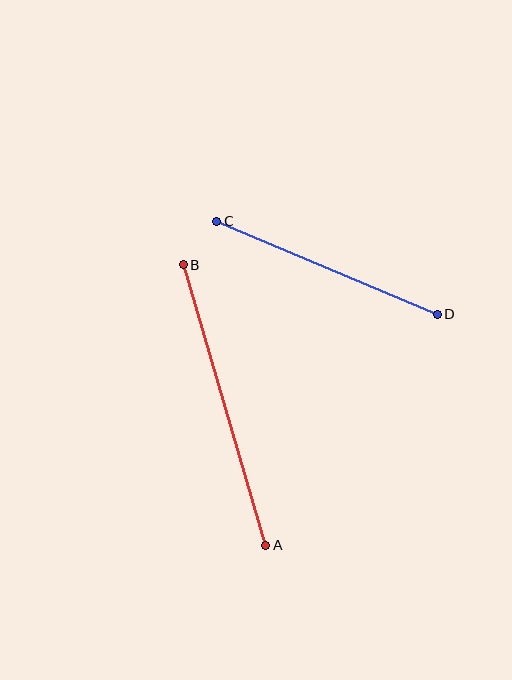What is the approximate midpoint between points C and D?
The midpoint is at approximately (327, 268) pixels.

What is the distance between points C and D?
The distance is approximately 239 pixels.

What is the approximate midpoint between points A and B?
The midpoint is at approximately (224, 405) pixels.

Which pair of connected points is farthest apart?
Points A and B are farthest apart.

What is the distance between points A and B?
The distance is approximately 293 pixels.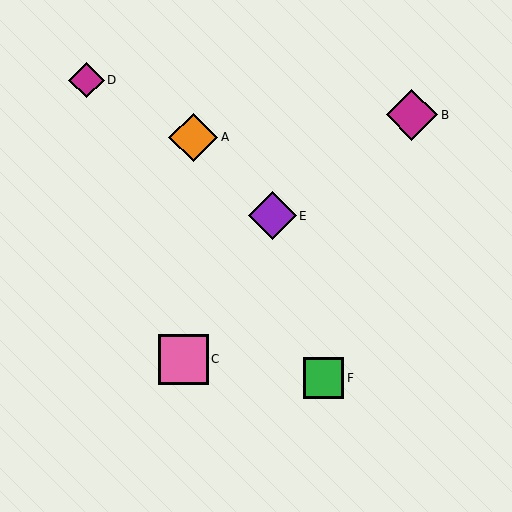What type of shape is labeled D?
Shape D is a magenta diamond.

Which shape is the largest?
The magenta diamond (labeled B) is the largest.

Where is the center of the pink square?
The center of the pink square is at (183, 359).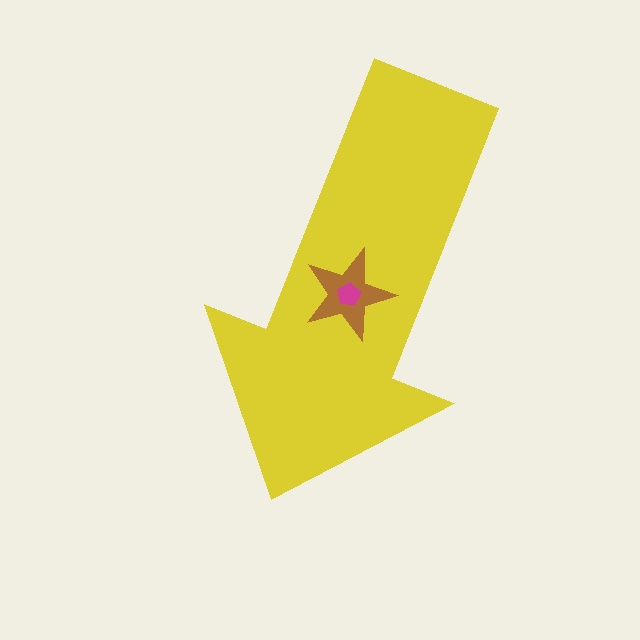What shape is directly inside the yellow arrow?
The brown star.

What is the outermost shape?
The yellow arrow.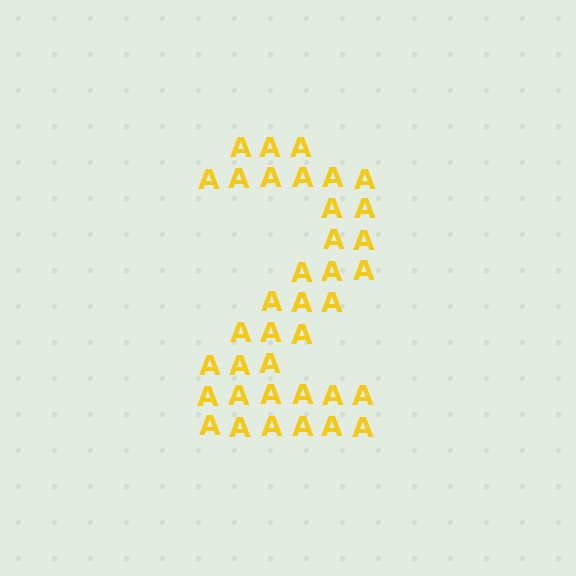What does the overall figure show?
The overall figure shows the digit 2.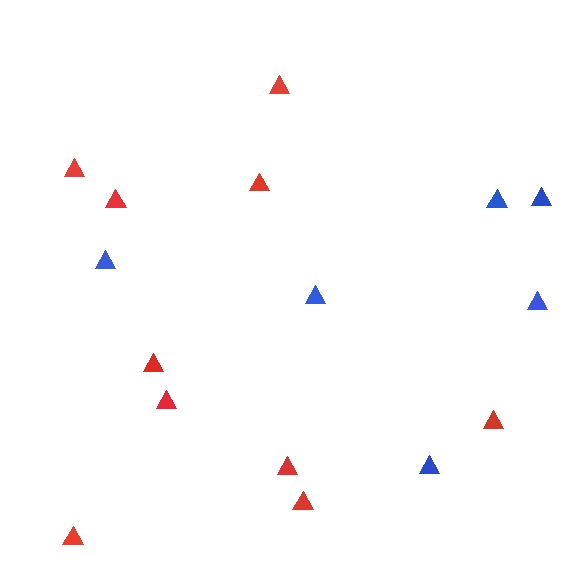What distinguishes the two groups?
There are 2 groups: one group of blue triangles (6) and one group of red triangles (10).